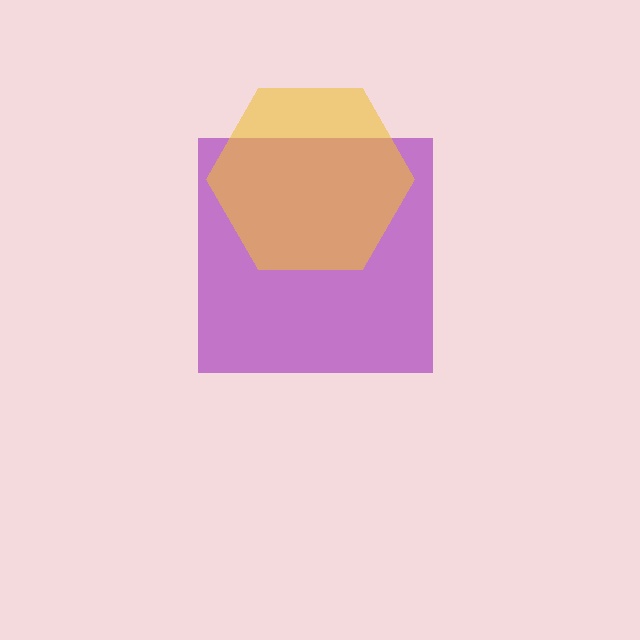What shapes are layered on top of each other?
The layered shapes are: a purple square, a yellow hexagon.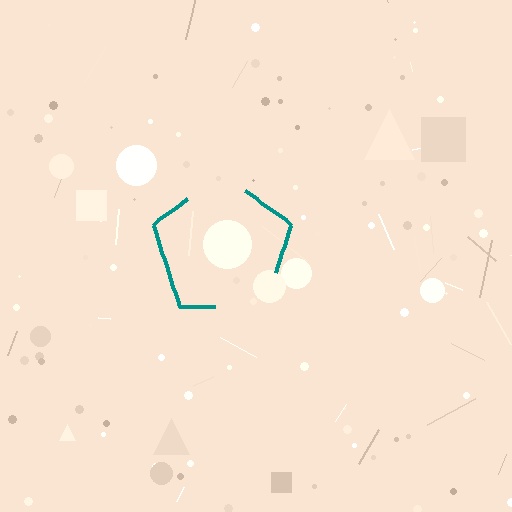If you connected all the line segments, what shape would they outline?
They would outline a pentagon.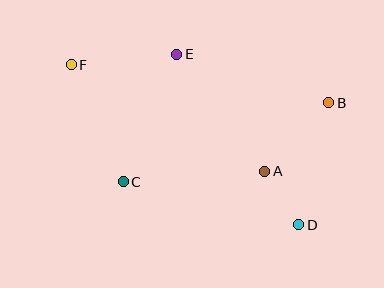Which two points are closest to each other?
Points A and D are closest to each other.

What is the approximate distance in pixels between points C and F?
The distance between C and F is approximately 128 pixels.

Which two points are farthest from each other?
Points D and F are farthest from each other.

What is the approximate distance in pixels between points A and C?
The distance between A and C is approximately 142 pixels.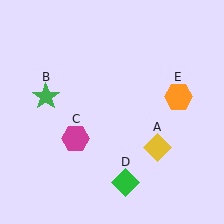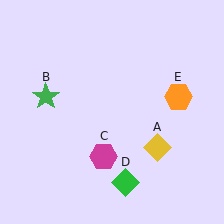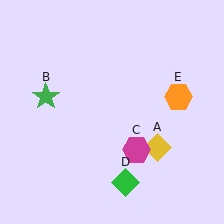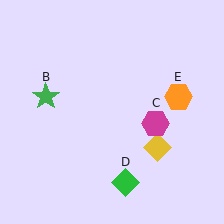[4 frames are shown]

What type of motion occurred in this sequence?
The magenta hexagon (object C) rotated counterclockwise around the center of the scene.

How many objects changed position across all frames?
1 object changed position: magenta hexagon (object C).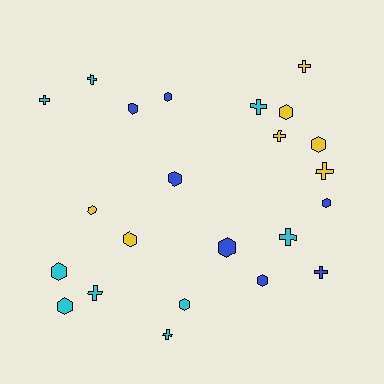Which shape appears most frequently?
Hexagon, with 13 objects.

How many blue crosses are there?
There is 1 blue cross.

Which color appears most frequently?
Cyan, with 9 objects.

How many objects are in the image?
There are 23 objects.